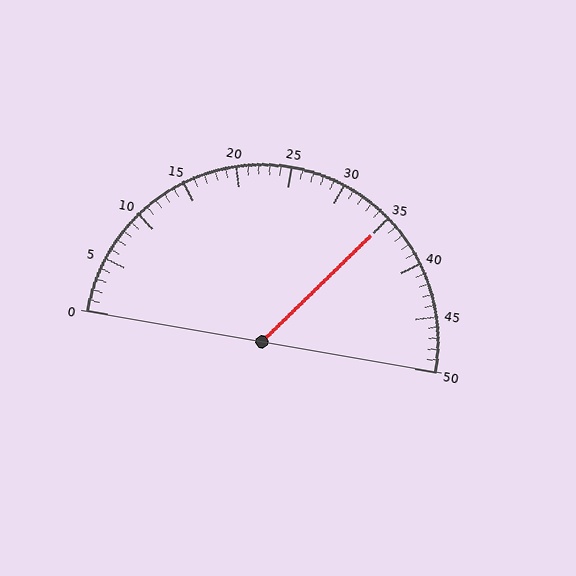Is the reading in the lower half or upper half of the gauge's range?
The reading is in the upper half of the range (0 to 50).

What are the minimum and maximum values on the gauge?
The gauge ranges from 0 to 50.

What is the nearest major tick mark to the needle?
The nearest major tick mark is 35.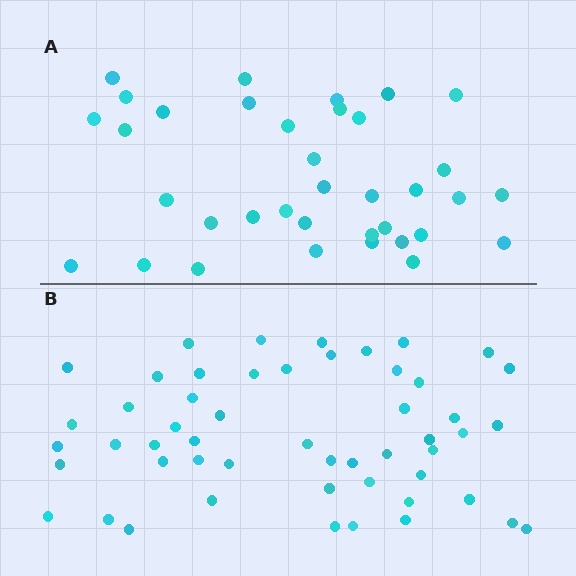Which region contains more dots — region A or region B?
Region B (the bottom region) has more dots.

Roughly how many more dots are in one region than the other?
Region B has approximately 15 more dots than region A.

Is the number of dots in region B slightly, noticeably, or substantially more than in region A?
Region B has noticeably more, but not dramatically so. The ratio is roughly 1.4 to 1.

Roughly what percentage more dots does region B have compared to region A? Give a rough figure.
About 45% more.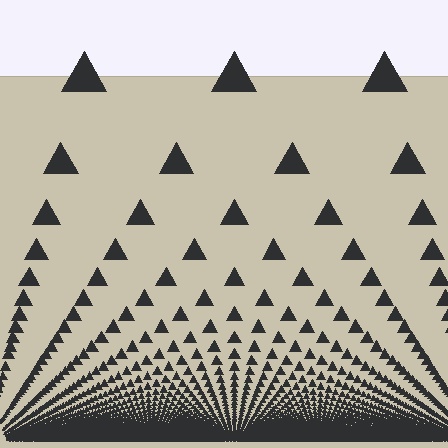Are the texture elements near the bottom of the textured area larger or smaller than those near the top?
Smaller. The gradient is inverted — elements near the bottom are smaller and denser.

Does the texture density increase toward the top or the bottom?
Density increases toward the bottom.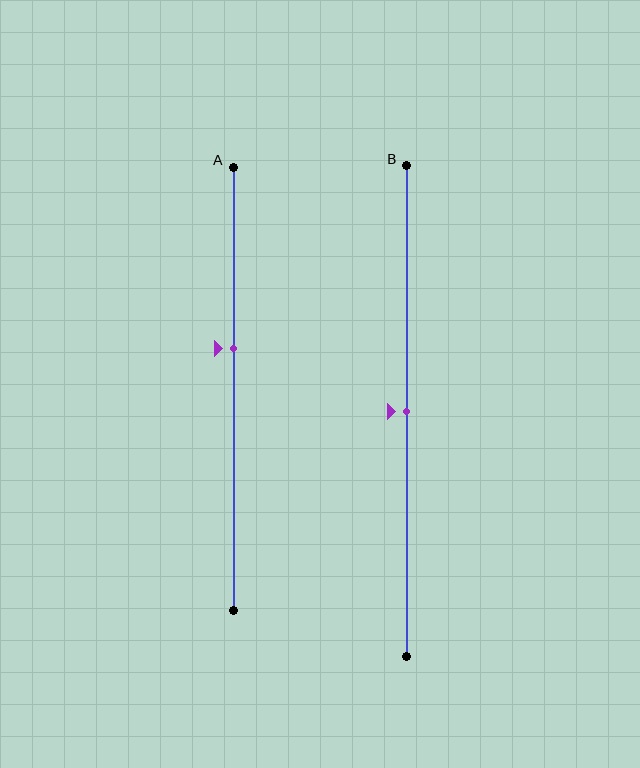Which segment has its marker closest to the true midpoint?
Segment B has its marker closest to the true midpoint.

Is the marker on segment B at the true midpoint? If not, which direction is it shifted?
Yes, the marker on segment B is at the true midpoint.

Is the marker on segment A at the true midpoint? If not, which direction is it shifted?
No, the marker on segment A is shifted upward by about 9% of the segment length.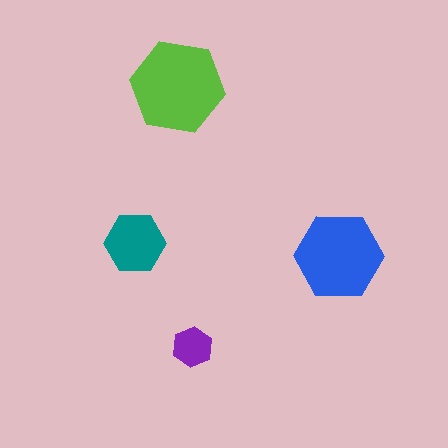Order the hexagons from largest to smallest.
the lime one, the blue one, the teal one, the purple one.